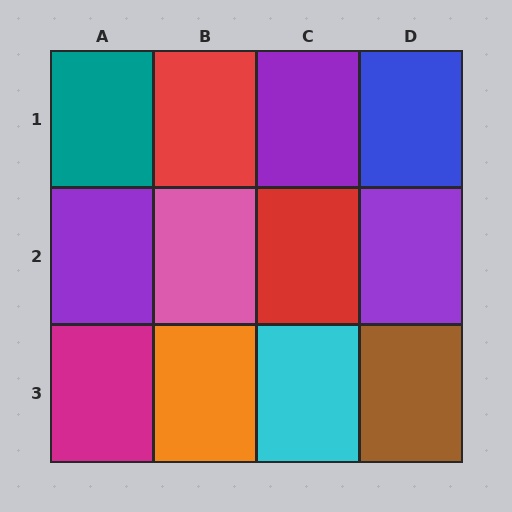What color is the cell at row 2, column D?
Purple.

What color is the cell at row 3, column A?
Magenta.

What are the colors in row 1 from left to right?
Teal, red, purple, blue.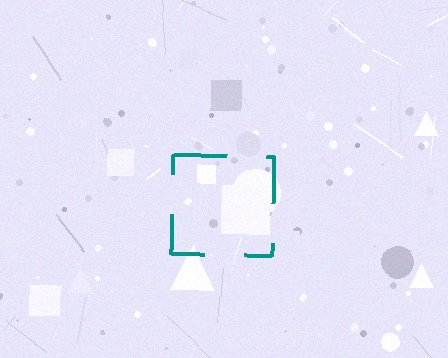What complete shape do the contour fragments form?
The contour fragments form a square.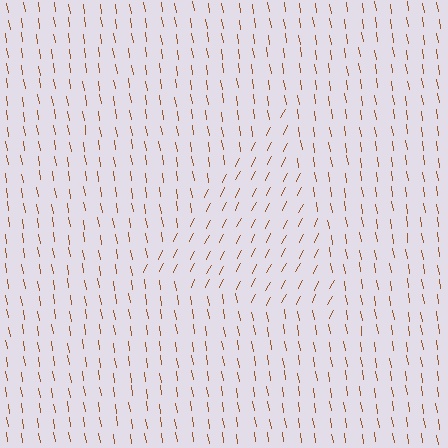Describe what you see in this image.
The image is filled with small brown line segments. A triangle region in the image has lines oriented differently from the surrounding lines, creating a visible texture boundary.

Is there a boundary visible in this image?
Yes, there is a texture boundary formed by a change in line orientation.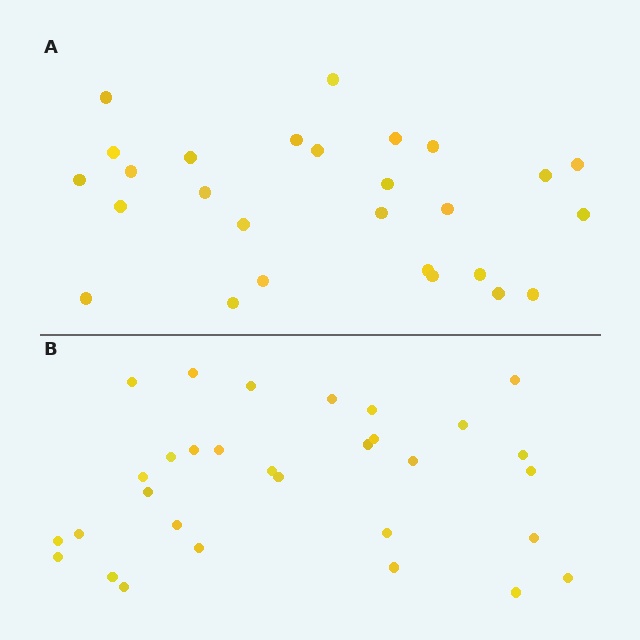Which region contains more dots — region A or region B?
Region B (the bottom region) has more dots.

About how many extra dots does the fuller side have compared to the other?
Region B has about 4 more dots than region A.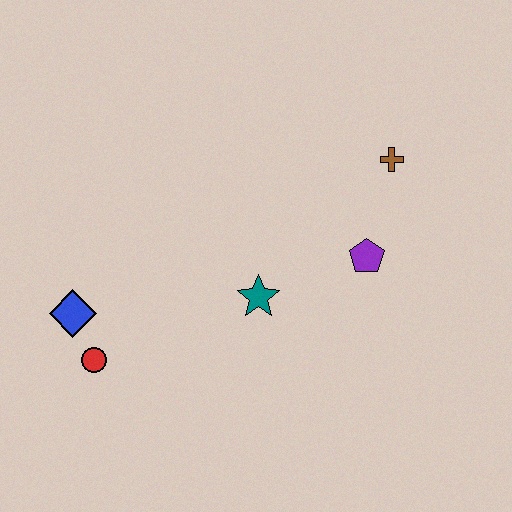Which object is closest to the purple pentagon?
The brown cross is closest to the purple pentagon.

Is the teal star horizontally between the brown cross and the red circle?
Yes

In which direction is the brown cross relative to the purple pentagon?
The brown cross is above the purple pentagon.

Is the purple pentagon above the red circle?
Yes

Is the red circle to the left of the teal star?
Yes